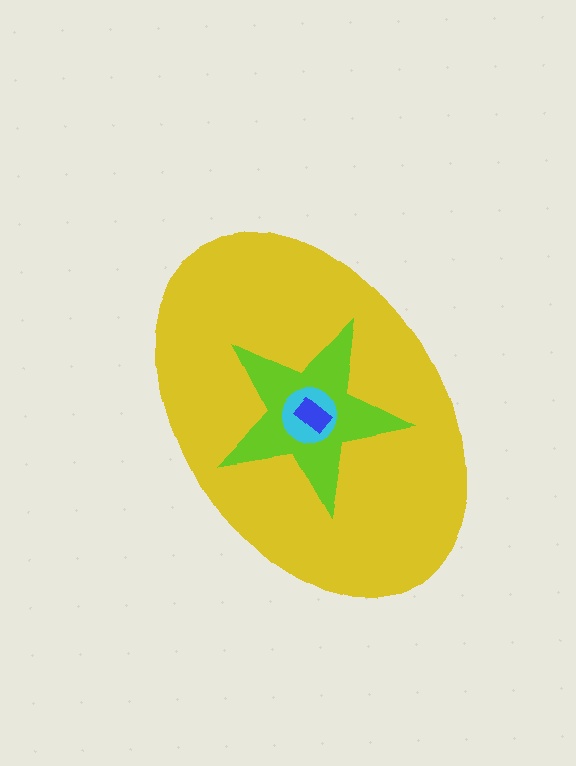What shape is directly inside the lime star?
The cyan circle.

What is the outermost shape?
The yellow ellipse.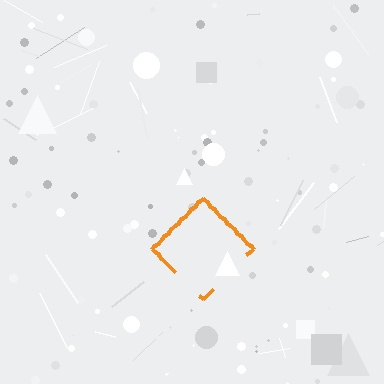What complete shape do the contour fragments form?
The contour fragments form a diamond.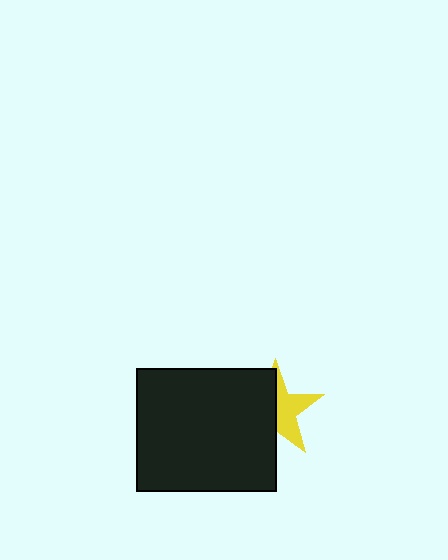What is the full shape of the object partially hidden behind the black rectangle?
The partially hidden object is a yellow star.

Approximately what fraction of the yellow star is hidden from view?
Roughly 54% of the yellow star is hidden behind the black rectangle.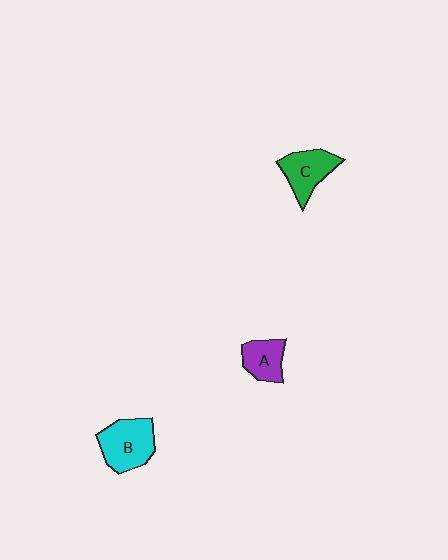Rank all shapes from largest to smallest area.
From largest to smallest: B (cyan), C (green), A (purple).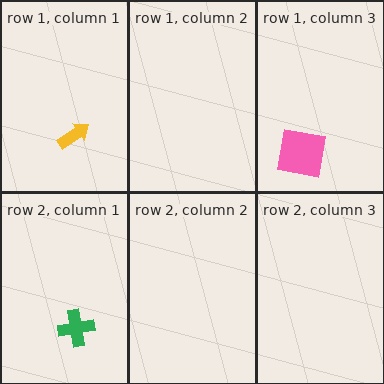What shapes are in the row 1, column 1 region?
The yellow arrow.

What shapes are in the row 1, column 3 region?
The pink square.